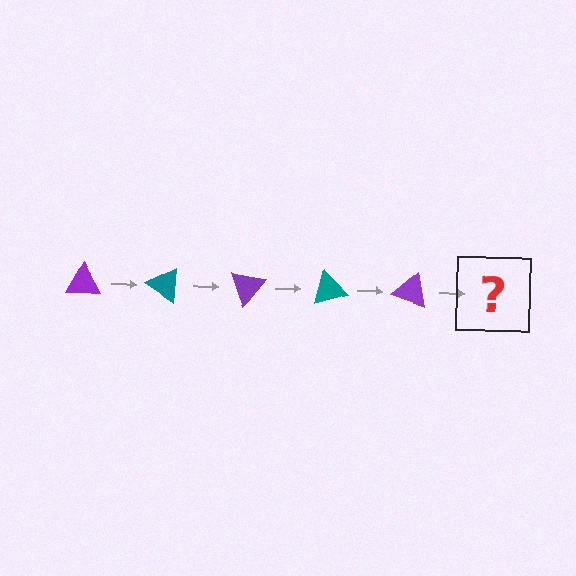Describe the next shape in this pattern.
It should be a teal triangle, rotated 175 degrees from the start.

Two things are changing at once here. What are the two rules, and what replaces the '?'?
The two rules are that it rotates 35 degrees each step and the color cycles through purple and teal. The '?' should be a teal triangle, rotated 175 degrees from the start.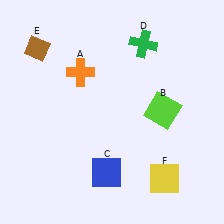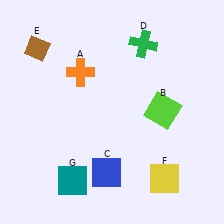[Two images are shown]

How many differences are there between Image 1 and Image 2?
There is 1 difference between the two images.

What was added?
A teal square (G) was added in Image 2.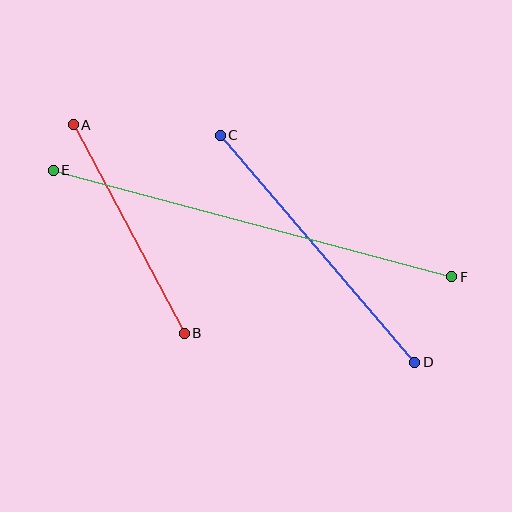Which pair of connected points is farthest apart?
Points E and F are farthest apart.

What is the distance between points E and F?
The distance is approximately 412 pixels.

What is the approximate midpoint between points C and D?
The midpoint is at approximately (318, 249) pixels.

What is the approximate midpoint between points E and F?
The midpoint is at approximately (252, 223) pixels.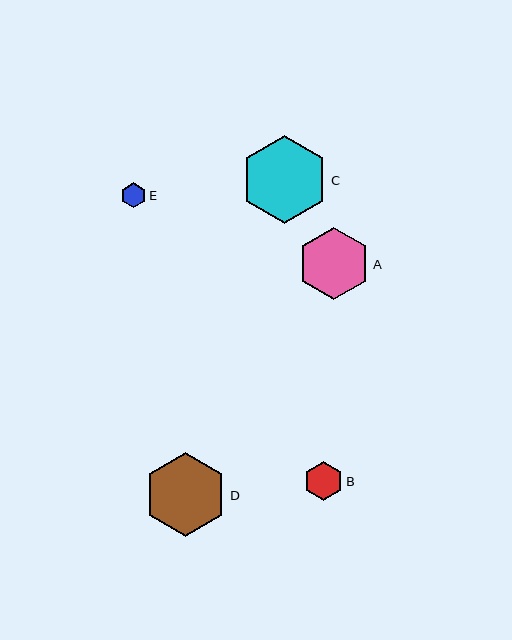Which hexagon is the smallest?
Hexagon E is the smallest with a size of approximately 25 pixels.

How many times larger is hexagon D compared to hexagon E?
Hexagon D is approximately 3.3 times the size of hexagon E.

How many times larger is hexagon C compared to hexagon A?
Hexagon C is approximately 1.2 times the size of hexagon A.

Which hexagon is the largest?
Hexagon C is the largest with a size of approximately 88 pixels.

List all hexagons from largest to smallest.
From largest to smallest: C, D, A, B, E.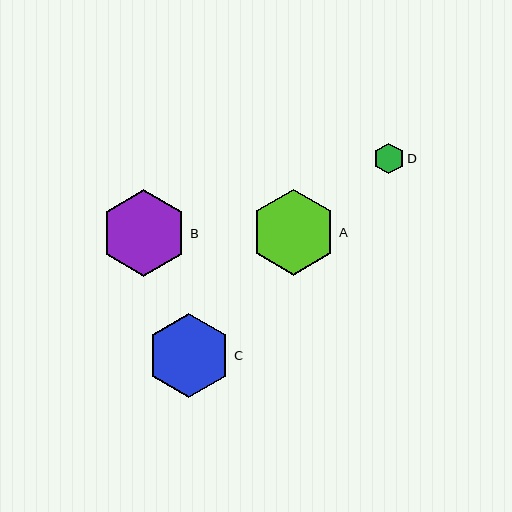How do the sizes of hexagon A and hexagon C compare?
Hexagon A and hexagon C are approximately the same size.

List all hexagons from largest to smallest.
From largest to smallest: B, A, C, D.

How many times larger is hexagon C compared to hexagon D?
Hexagon C is approximately 2.7 times the size of hexagon D.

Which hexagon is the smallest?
Hexagon D is the smallest with a size of approximately 31 pixels.